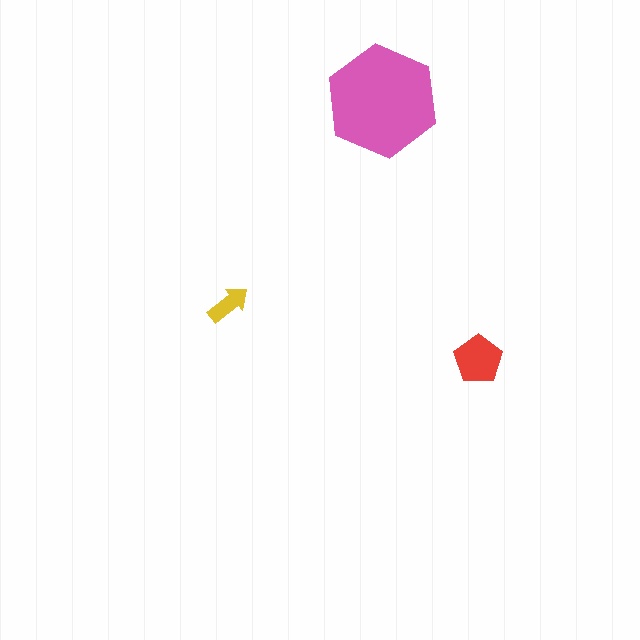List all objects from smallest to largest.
The yellow arrow, the red pentagon, the pink hexagon.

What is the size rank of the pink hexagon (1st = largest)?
1st.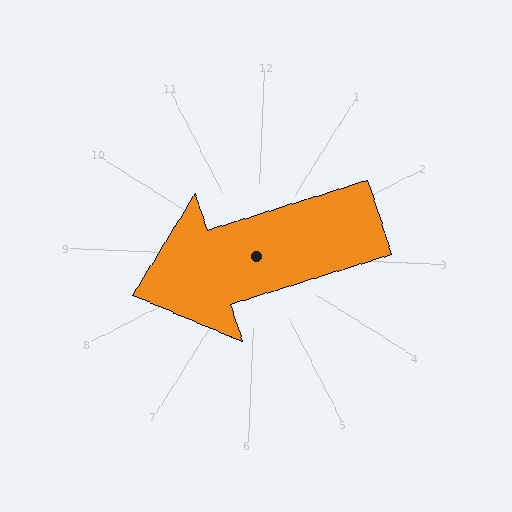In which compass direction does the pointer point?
West.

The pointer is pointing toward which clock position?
Roughly 8 o'clock.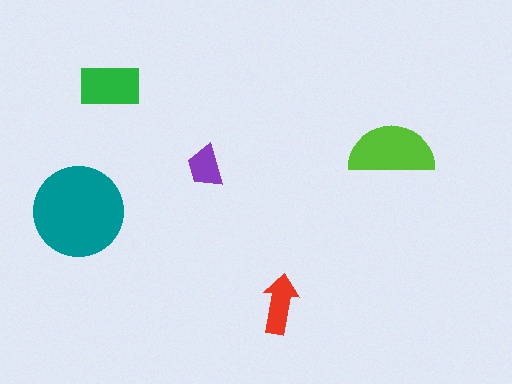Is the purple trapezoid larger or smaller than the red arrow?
Smaller.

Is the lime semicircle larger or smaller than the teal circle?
Smaller.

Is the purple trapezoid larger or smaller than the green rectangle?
Smaller.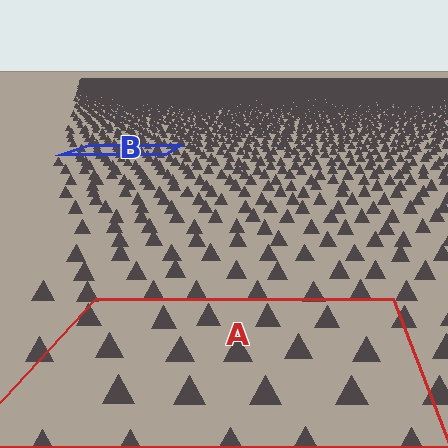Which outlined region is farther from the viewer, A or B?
Region B is farther from the viewer — the texture elements inside it appear smaller and more densely packed.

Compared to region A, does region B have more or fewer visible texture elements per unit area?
Region B has more texture elements per unit area — they are packed more densely because it is farther away.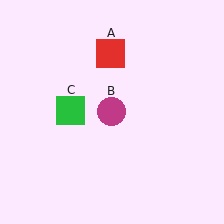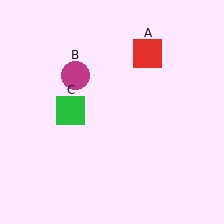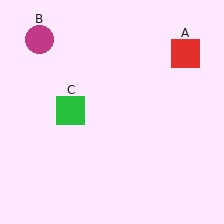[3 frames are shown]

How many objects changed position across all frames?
2 objects changed position: red square (object A), magenta circle (object B).